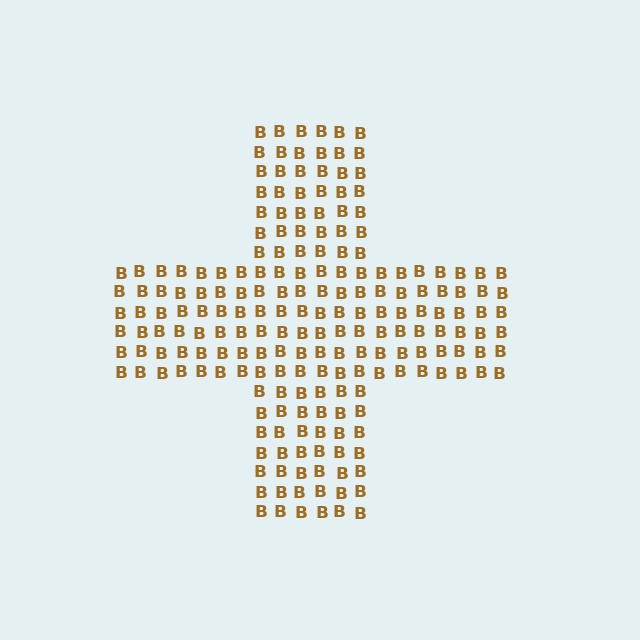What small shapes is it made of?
It is made of small letter B's.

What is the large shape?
The large shape is a cross.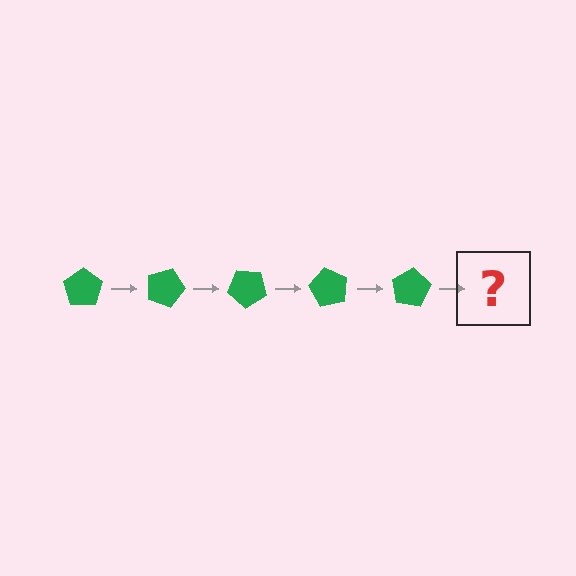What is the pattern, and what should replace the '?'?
The pattern is that the pentagon rotates 20 degrees each step. The '?' should be a green pentagon rotated 100 degrees.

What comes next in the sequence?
The next element should be a green pentagon rotated 100 degrees.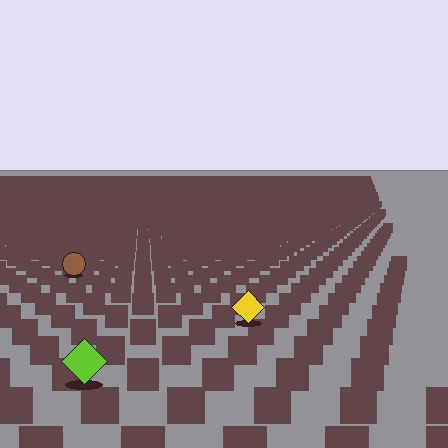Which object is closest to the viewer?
The lime diamond is closest. The texture marks near it are larger and more spread out.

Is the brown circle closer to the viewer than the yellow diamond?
No. The yellow diamond is closer — you can tell from the texture gradient: the ground texture is coarser near it.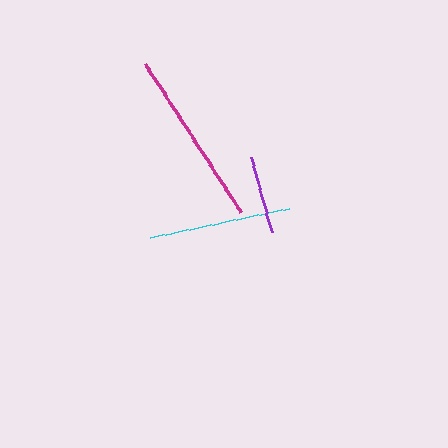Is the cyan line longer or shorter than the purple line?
The cyan line is longer than the purple line.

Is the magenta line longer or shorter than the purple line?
The magenta line is longer than the purple line.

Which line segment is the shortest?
The purple line is the shortest at approximately 77 pixels.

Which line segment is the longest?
The magenta line is the longest at approximately 176 pixels.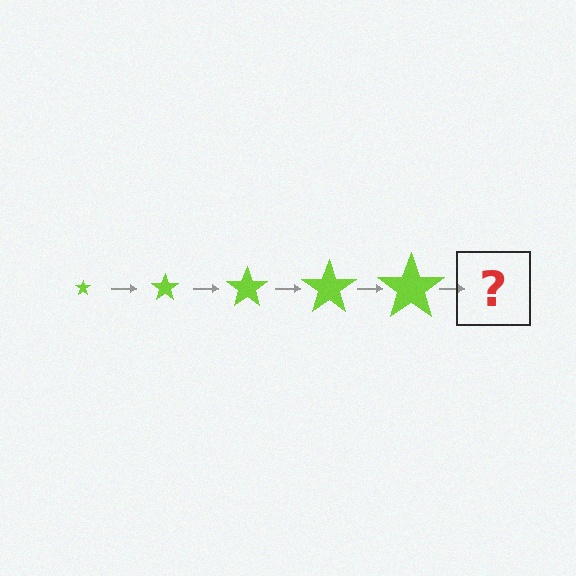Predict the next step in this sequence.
The next step is a lime star, larger than the previous one.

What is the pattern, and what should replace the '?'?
The pattern is that the star gets progressively larger each step. The '?' should be a lime star, larger than the previous one.